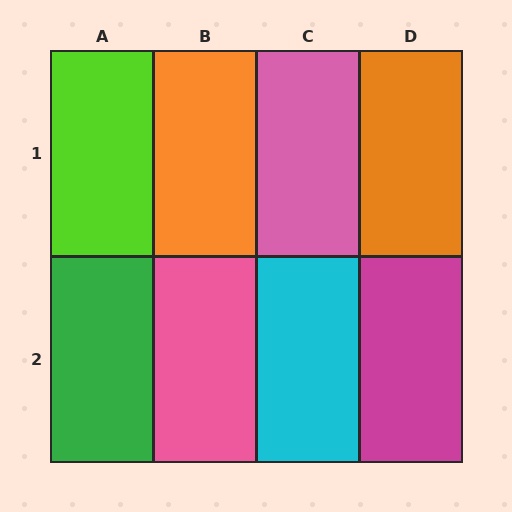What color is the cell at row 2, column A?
Green.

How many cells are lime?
1 cell is lime.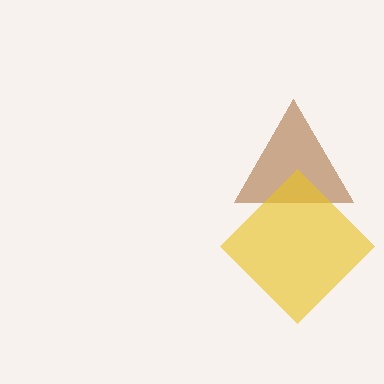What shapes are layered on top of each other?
The layered shapes are: a brown triangle, a yellow diamond.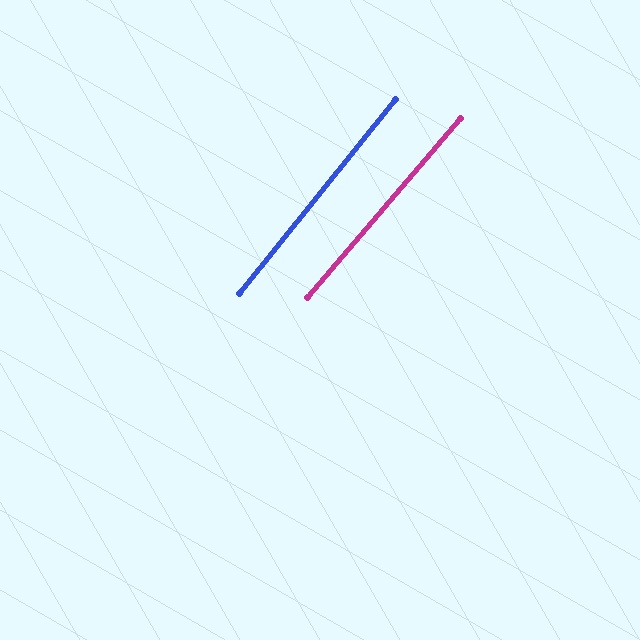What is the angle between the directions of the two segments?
Approximately 2 degrees.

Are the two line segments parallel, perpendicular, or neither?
Parallel — their directions differ by only 1.8°.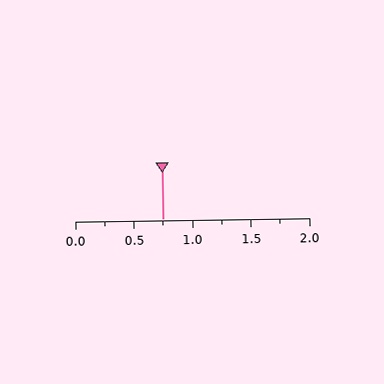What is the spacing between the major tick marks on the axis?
The major ticks are spaced 0.5 apart.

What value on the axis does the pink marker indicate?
The marker indicates approximately 0.75.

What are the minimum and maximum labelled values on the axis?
The axis runs from 0.0 to 2.0.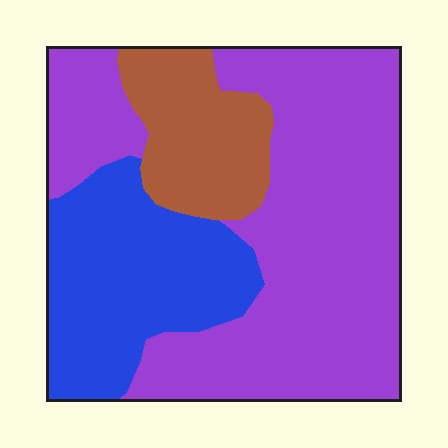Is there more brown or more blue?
Blue.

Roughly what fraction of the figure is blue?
Blue takes up about one quarter (1/4) of the figure.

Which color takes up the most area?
Purple, at roughly 60%.